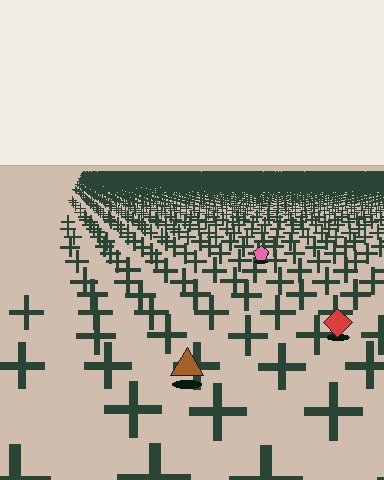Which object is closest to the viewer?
The brown triangle is closest. The texture marks near it are larger and more spread out.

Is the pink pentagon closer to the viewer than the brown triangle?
No. The brown triangle is closer — you can tell from the texture gradient: the ground texture is coarser near it.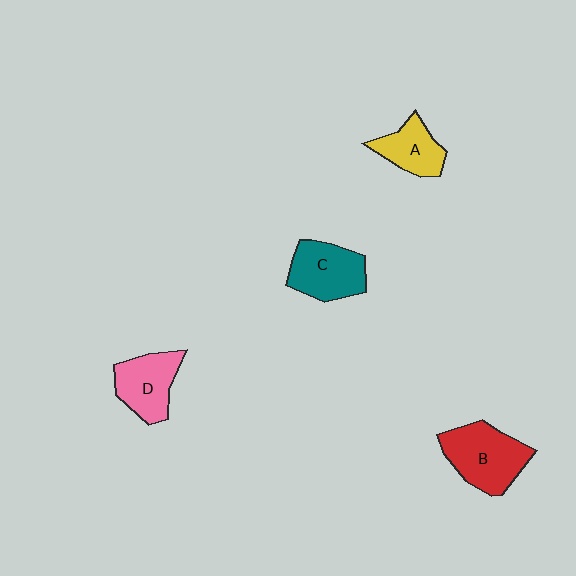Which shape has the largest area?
Shape B (red).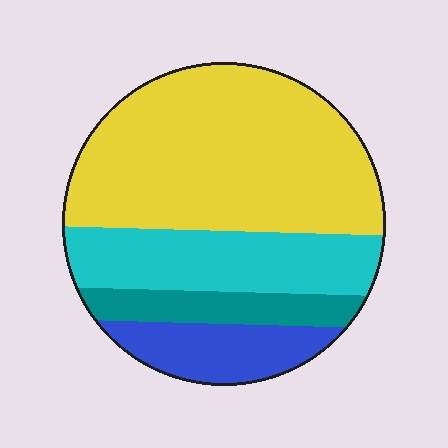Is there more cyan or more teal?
Cyan.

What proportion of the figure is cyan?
Cyan covers 23% of the figure.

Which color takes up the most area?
Yellow, at roughly 55%.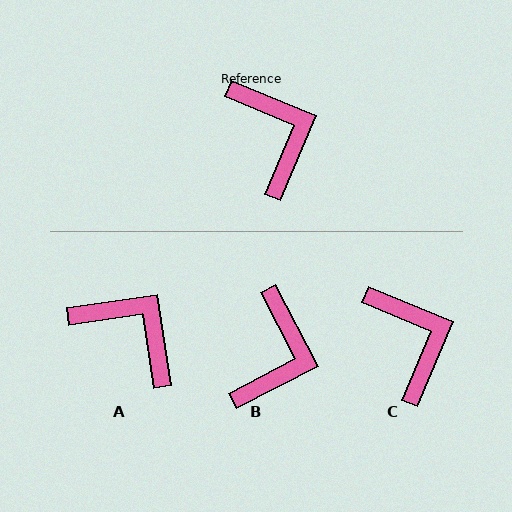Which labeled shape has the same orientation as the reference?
C.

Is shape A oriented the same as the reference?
No, it is off by about 31 degrees.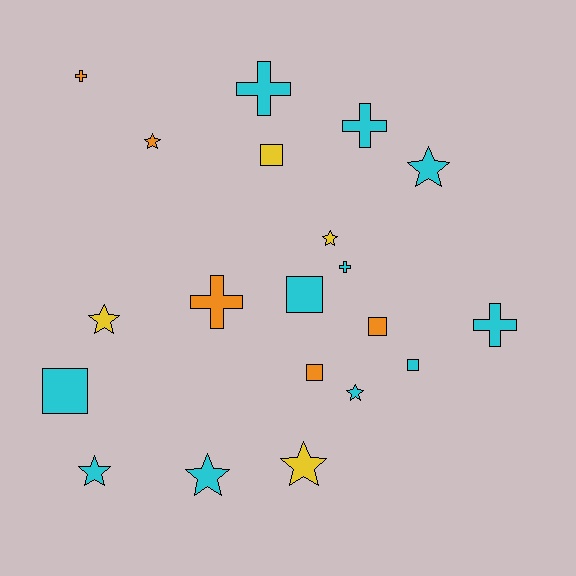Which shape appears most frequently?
Star, with 8 objects.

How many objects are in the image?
There are 20 objects.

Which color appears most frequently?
Cyan, with 11 objects.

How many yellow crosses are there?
There are no yellow crosses.